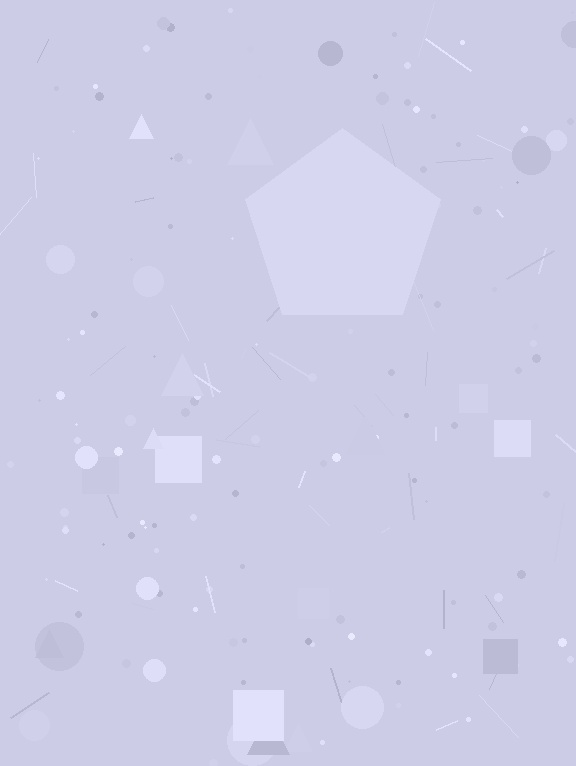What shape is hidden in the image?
A pentagon is hidden in the image.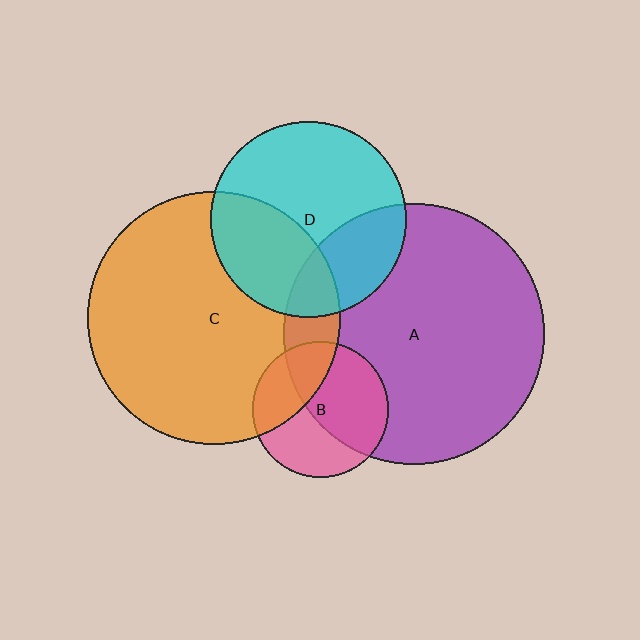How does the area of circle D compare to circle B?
Approximately 2.1 times.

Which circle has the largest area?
Circle A (purple).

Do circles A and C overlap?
Yes.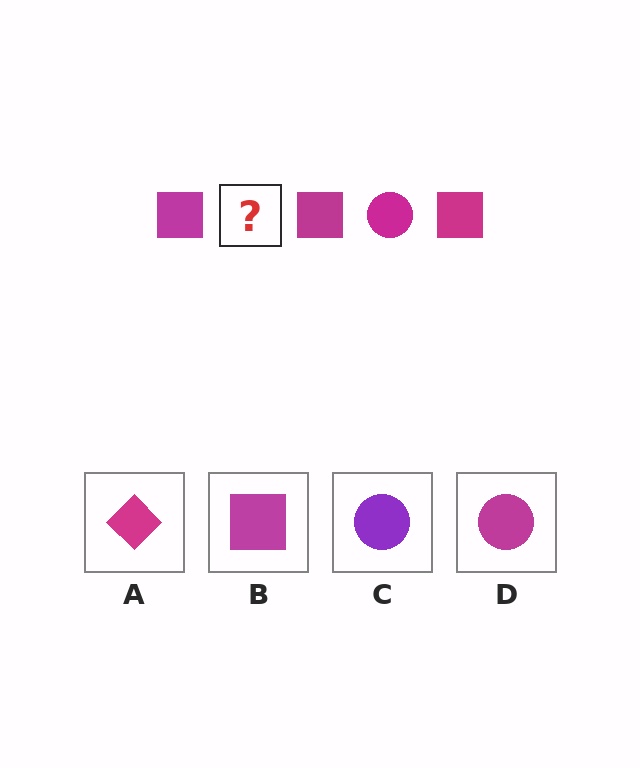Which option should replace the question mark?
Option D.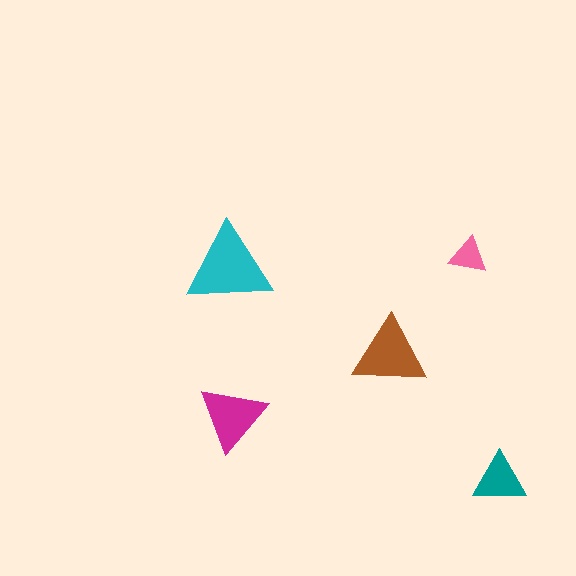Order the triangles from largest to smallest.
the cyan one, the brown one, the magenta one, the teal one, the pink one.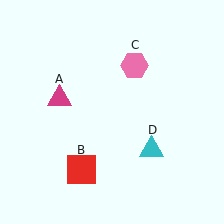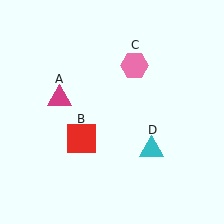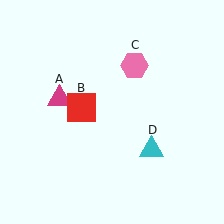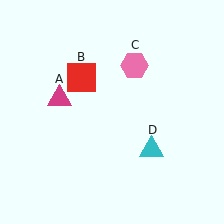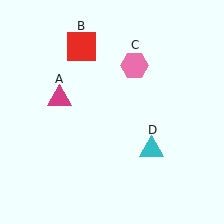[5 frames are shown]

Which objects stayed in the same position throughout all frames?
Magenta triangle (object A) and pink hexagon (object C) and cyan triangle (object D) remained stationary.